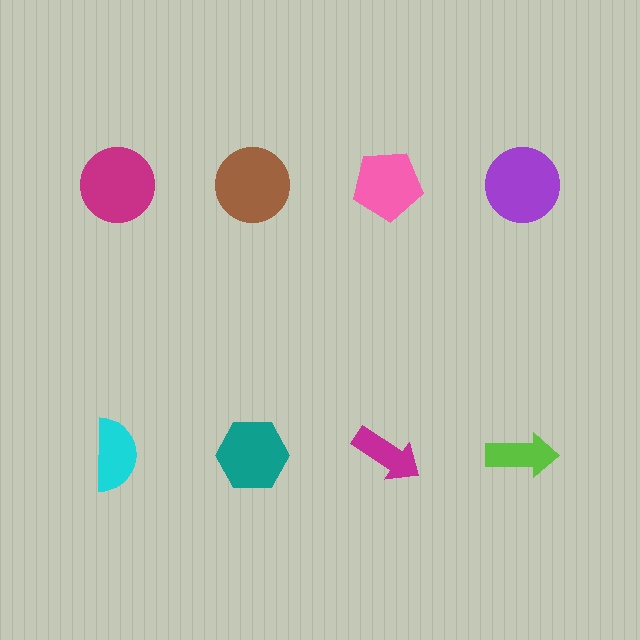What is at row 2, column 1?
A cyan semicircle.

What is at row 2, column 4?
A lime arrow.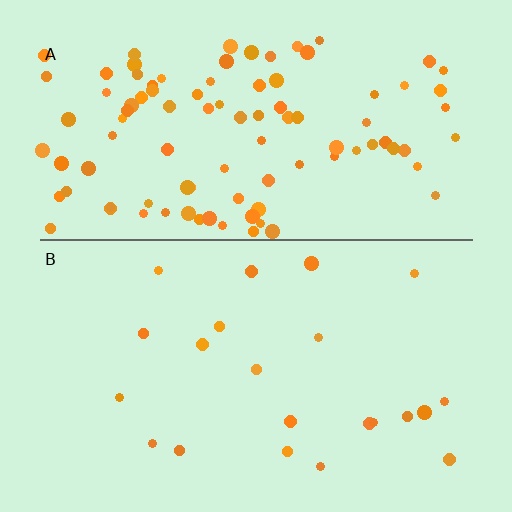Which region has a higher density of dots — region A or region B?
A (the top).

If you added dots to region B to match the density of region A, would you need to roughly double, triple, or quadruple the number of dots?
Approximately quadruple.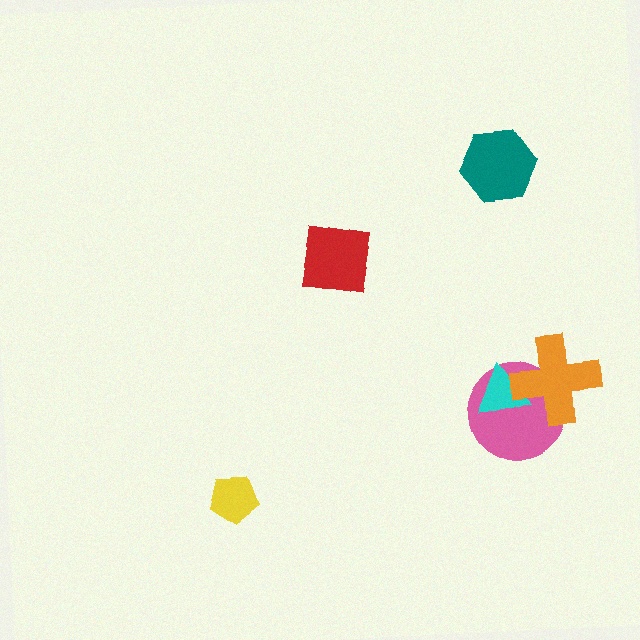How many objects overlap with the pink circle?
2 objects overlap with the pink circle.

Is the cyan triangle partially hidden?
Yes, it is partially covered by another shape.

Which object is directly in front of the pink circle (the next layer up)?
The cyan triangle is directly in front of the pink circle.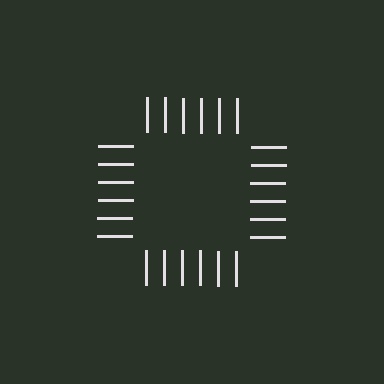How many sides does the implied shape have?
4 sides — the line-ends trace a square.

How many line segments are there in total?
24 — 6 along each of the 4 edges.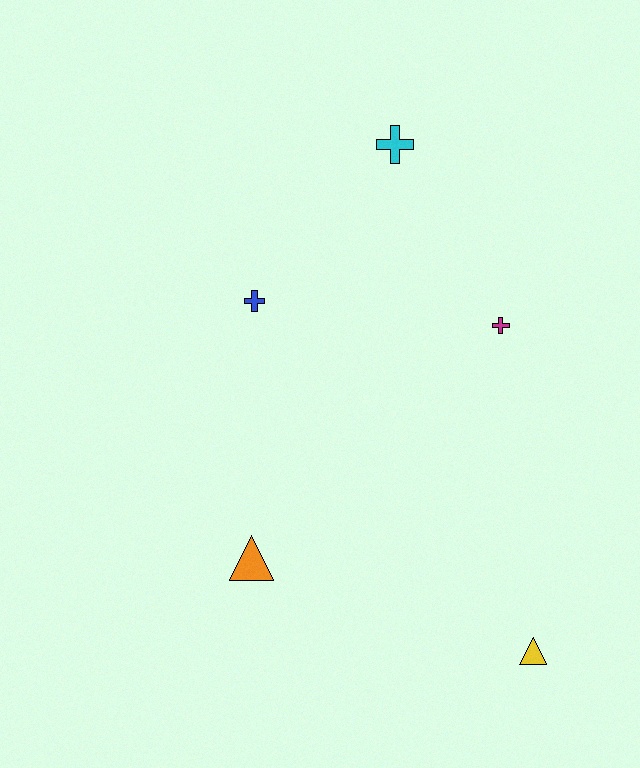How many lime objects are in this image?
There are no lime objects.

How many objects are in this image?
There are 5 objects.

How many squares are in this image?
There are no squares.